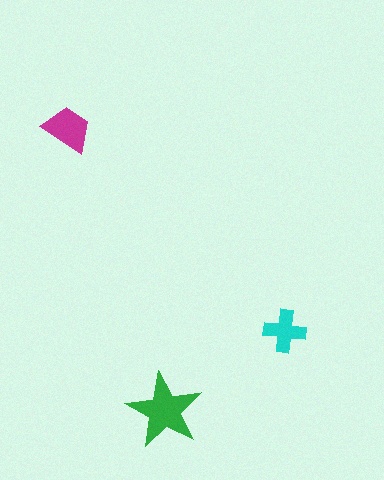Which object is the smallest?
The cyan cross.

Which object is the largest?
The green star.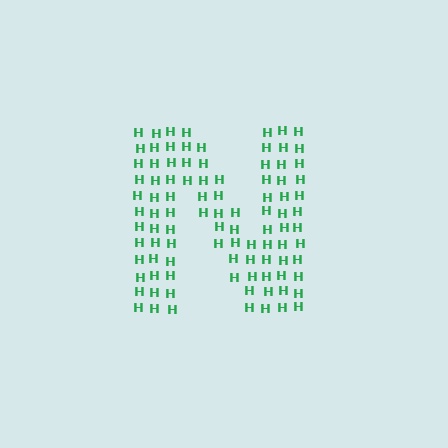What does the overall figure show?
The overall figure shows the letter N.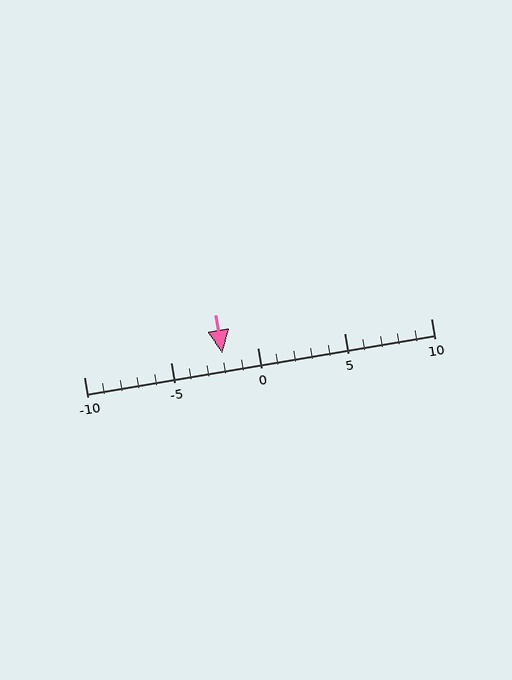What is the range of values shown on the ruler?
The ruler shows values from -10 to 10.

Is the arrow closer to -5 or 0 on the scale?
The arrow is closer to 0.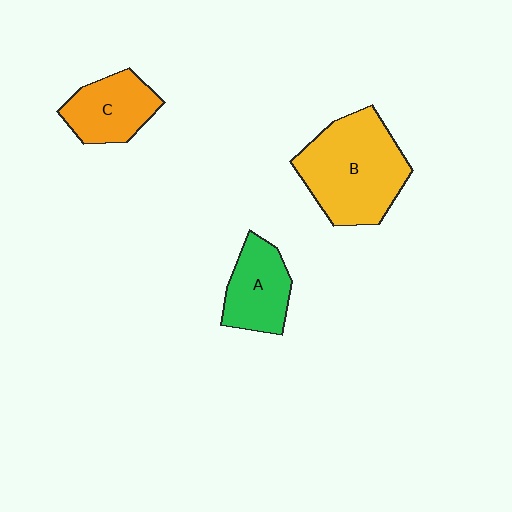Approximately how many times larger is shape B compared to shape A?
Approximately 1.8 times.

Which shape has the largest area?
Shape B (yellow).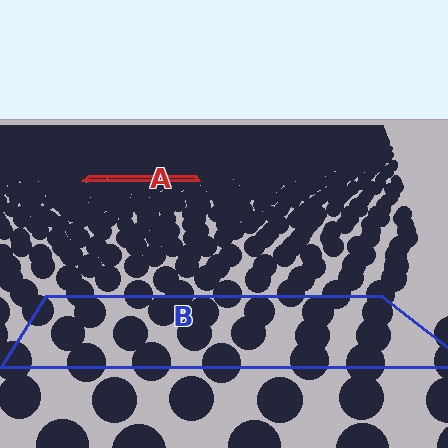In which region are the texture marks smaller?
The texture marks are smaller in region A, because it is farther away.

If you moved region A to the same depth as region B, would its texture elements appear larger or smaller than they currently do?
They would appear larger. At a closer depth, the same texture elements are projected at a bigger on-screen size.